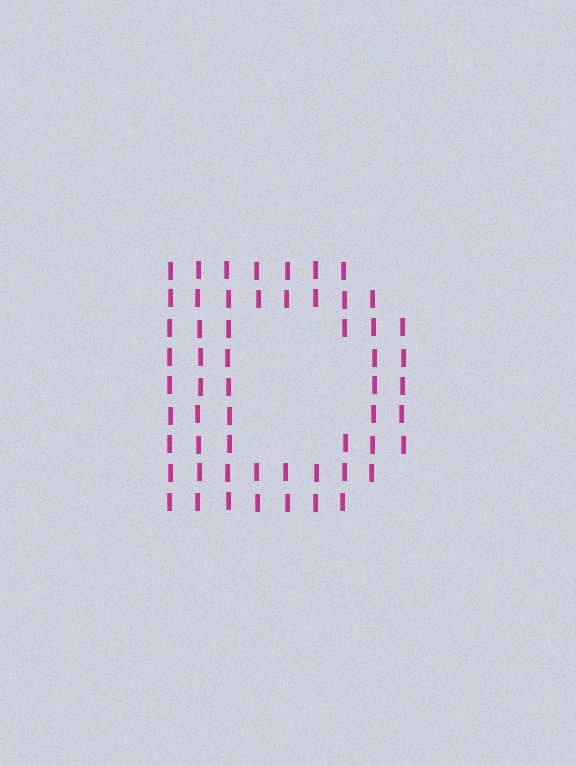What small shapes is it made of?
It is made of small letter I's.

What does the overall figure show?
The overall figure shows the letter D.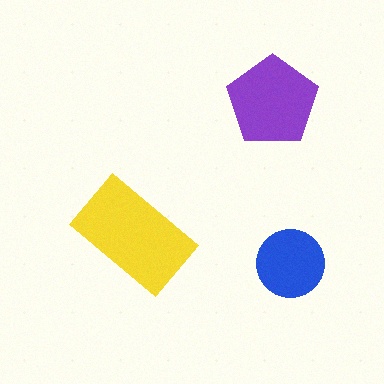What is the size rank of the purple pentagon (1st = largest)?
2nd.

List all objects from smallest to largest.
The blue circle, the purple pentagon, the yellow rectangle.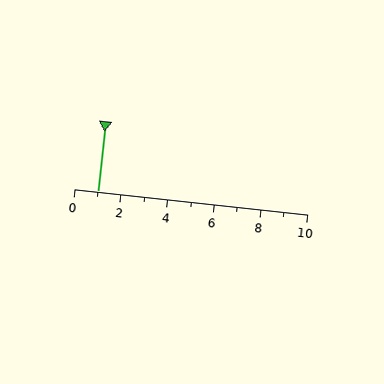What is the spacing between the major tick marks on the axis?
The major ticks are spaced 2 apart.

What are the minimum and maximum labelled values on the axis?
The axis runs from 0 to 10.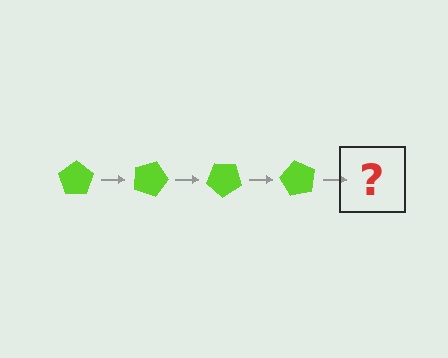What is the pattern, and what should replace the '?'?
The pattern is that the pentagon rotates 20 degrees each step. The '?' should be a lime pentagon rotated 80 degrees.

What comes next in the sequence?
The next element should be a lime pentagon rotated 80 degrees.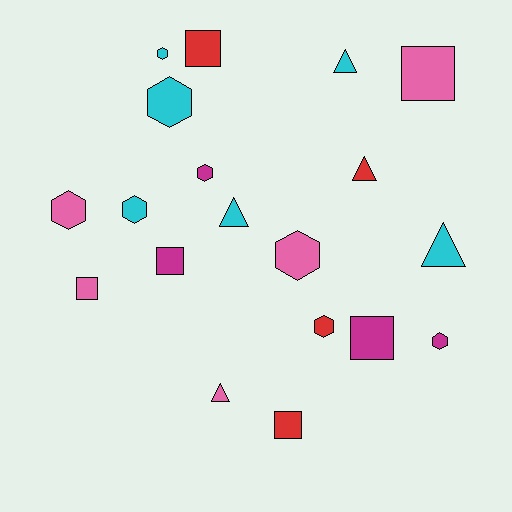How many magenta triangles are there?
There are no magenta triangles.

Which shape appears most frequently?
Hexagon, with 8 objects.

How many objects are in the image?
There are 19 objects.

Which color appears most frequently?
Cyan, with 6 objects.